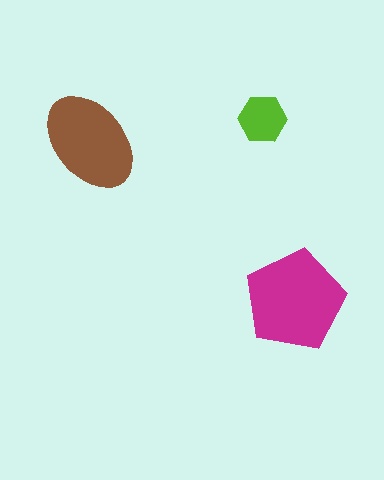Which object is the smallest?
The lime hexagon.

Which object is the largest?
The magenta pentagon.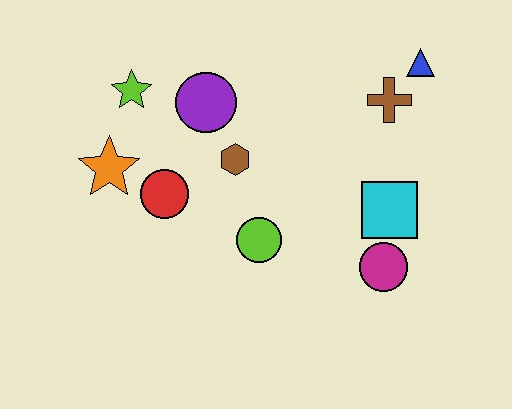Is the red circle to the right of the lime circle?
No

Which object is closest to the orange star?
The red circle is closest to the orange star.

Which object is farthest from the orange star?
The blue triangle is farthest from the orange star.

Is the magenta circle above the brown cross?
No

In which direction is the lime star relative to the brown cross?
The lime star is to the left of the brown cross.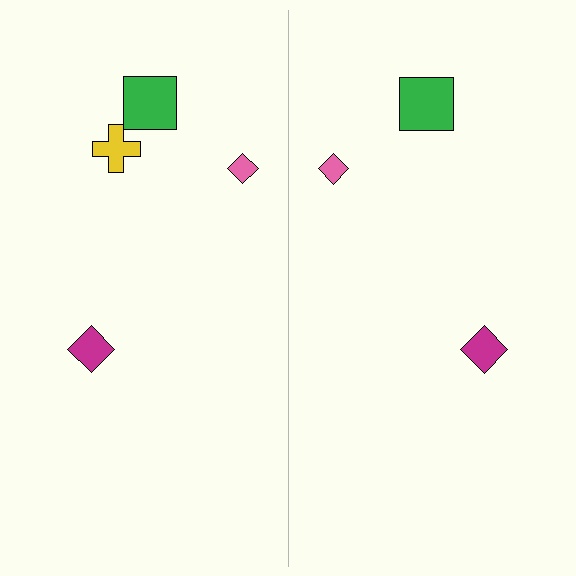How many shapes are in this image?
There are 7 shapes in this image.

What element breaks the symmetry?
A yellow cross is missing from the right side.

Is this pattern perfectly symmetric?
No, the pattern is not perfectly symmetric. A yellow cross is missing from the right side.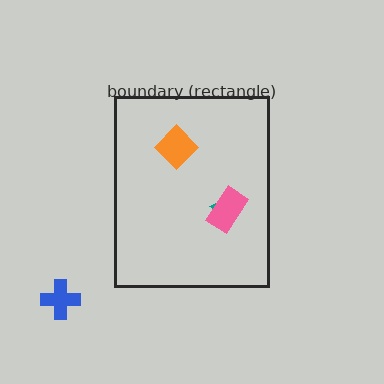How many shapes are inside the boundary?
3 inside, 1 outside.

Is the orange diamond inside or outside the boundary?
Inside.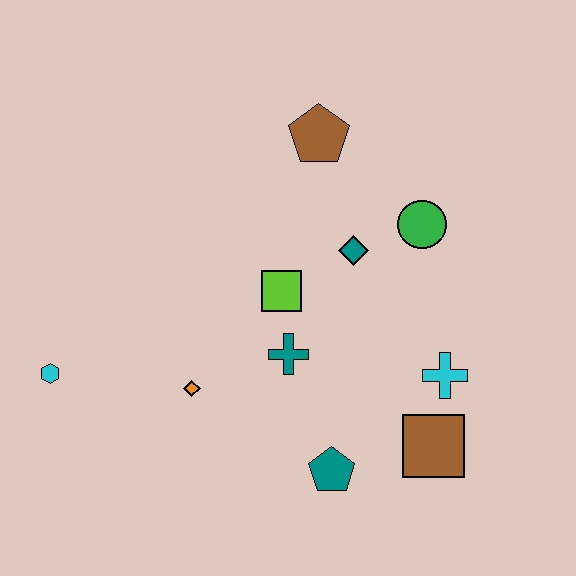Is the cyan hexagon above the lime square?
No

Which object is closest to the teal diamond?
The green circle is closest to the teal diamond.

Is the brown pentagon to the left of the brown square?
Yes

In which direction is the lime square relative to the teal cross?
The lime square is above the teal cross.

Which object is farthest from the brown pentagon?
The cyan hexagon is farthest from the brown pentagon.